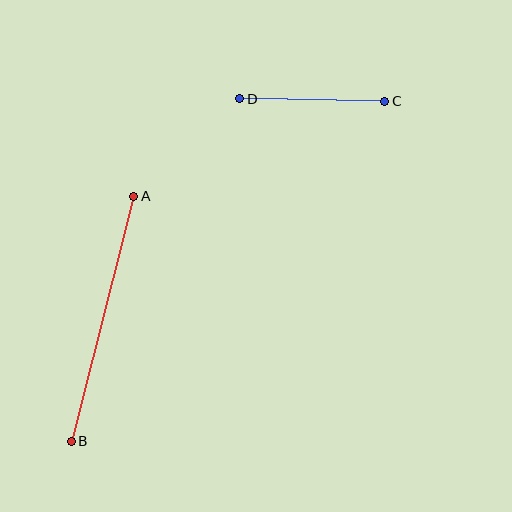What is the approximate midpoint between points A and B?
The midpoint is at approximately (102, 319) pixels.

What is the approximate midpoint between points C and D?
The midpoint is at approximately (312, 100) pixels.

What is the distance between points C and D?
The distance is approximately 145 pixels.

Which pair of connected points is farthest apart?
Points A and B are farthest apart.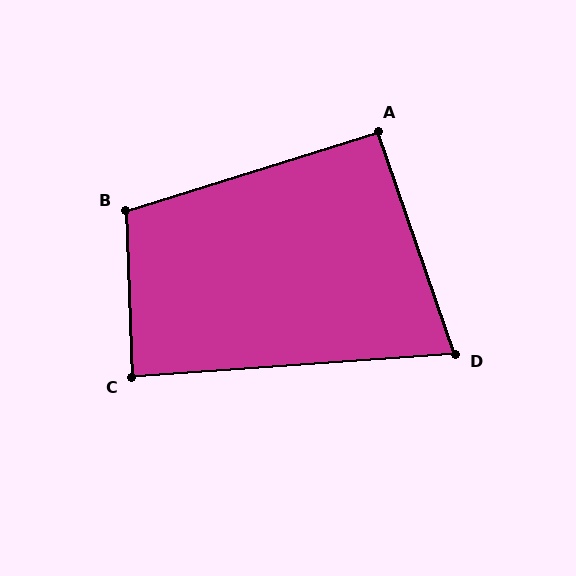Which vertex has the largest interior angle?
B, at approximately 105 degrees.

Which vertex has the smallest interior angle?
D, at approximately 75 degrees.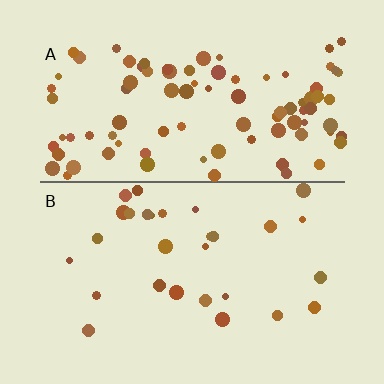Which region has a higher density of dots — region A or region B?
A (the top).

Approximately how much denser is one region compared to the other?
Approximately 3.1× — region A over region B.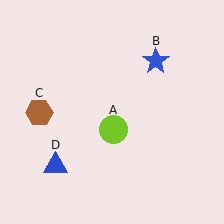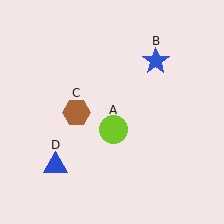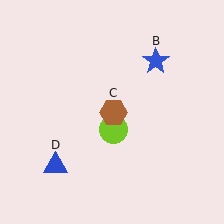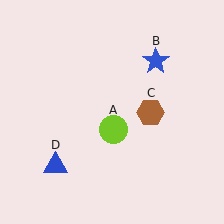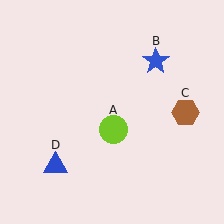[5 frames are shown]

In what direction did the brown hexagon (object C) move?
The brown hexagon (object C) moved right.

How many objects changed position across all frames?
1 object changed position: brown hexagon (object C).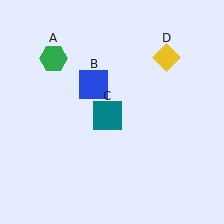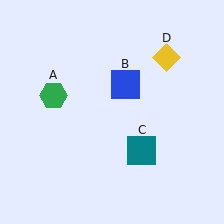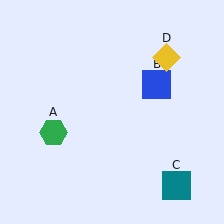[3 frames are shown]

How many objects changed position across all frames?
3 objects changed position: green hexagon (object A), blue square (object B), teal square (object C).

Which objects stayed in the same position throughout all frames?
Yellow diamond (object D) remained stationary.